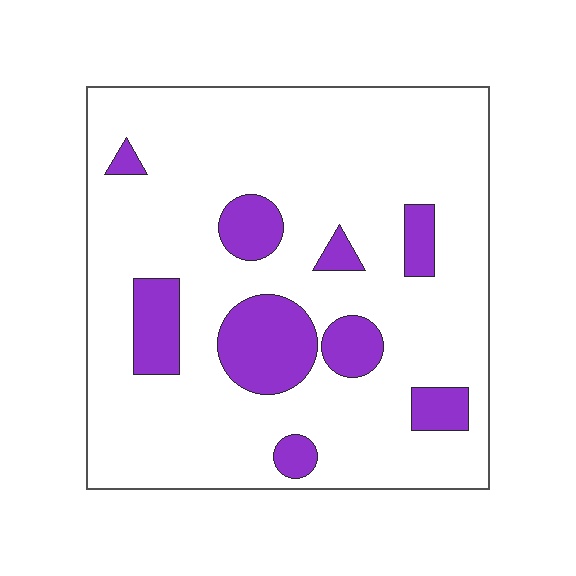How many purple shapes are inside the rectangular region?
9.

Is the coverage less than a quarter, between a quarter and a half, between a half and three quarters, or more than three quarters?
Less than a quarter.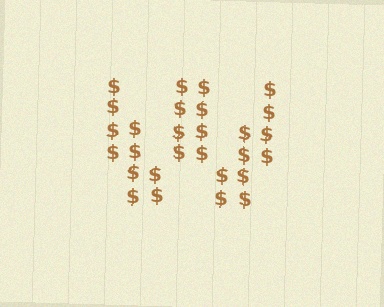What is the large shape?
The large shape is the letter W.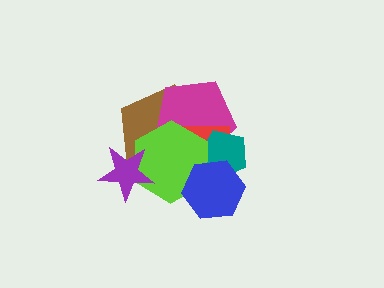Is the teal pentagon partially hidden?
Yes, it is partially covered by another shape.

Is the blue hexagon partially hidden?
No, no other shape covers it.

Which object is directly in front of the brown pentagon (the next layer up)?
The magenta pentagon is directly in front of the brown pentagon.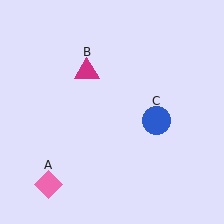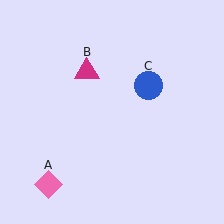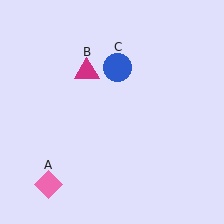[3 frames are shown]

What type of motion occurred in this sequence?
The blue circle (object C) rotated counterclockwise around the center of the scene.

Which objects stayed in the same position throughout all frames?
Pink diamond (object A) and magenta triangle (object B) remained stationary.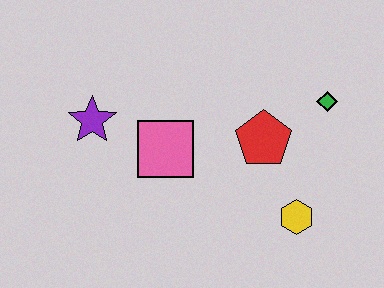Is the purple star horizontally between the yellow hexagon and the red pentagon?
No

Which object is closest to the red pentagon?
The green diamond is closest to the red pentagon.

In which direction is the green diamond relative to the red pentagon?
The green diamond is to the right of the red pentagon.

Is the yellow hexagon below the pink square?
Yes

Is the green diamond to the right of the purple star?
Yes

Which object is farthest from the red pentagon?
The purple star is farthest from the red pentagon.